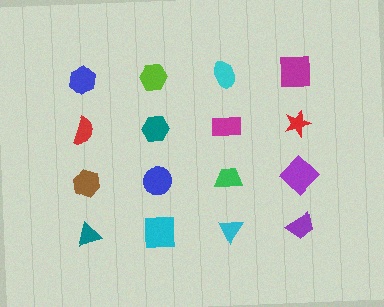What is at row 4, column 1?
A teal triangle.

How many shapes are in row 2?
4 shapes.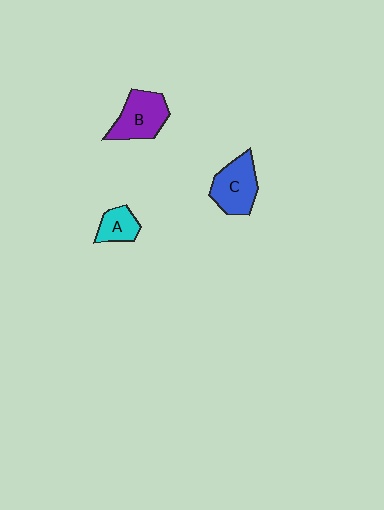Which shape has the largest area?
Shape B (purple).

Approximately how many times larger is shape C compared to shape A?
Approximately 1.8 times.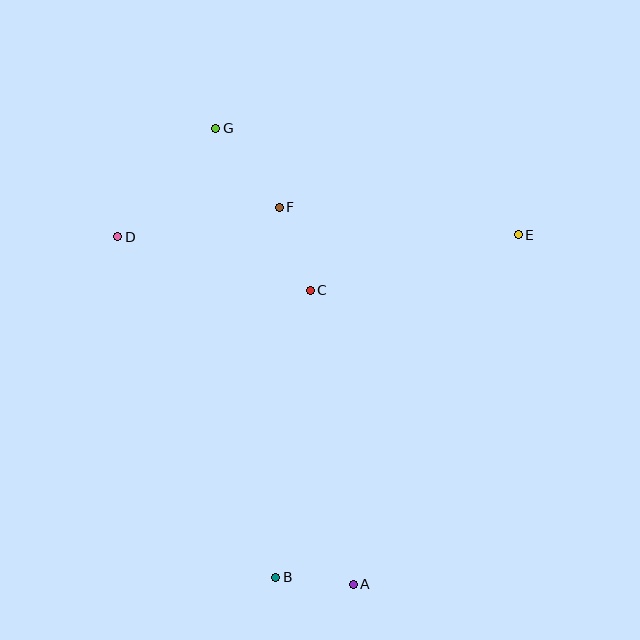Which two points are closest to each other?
Points A and B are closest to each other.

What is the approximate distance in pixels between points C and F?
The distance between C and F is approximately 89 pixels.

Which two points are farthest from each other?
Points A and G are farthest from each other.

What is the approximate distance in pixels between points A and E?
The distance between A and E is approximately 387 pixels.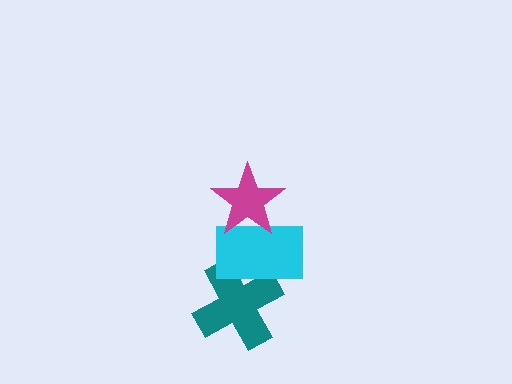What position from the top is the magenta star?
The magenta star is 1st from the top.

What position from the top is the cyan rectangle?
The cyan rectangle is 2nd from the top.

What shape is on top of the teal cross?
The cyan rectangle is on top of the teal cross.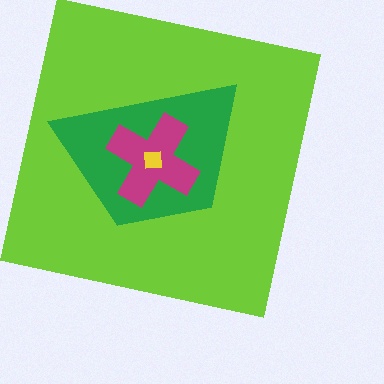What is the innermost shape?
The yellow square.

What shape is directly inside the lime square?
The green trapezoid.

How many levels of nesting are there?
4.